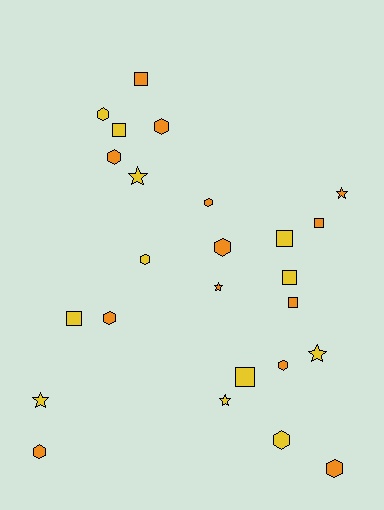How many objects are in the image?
There are 25 objects.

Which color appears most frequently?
Orange, with 13 objects.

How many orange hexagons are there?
There are 8 orange hexagons.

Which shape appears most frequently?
Hexagon, with 11 objects.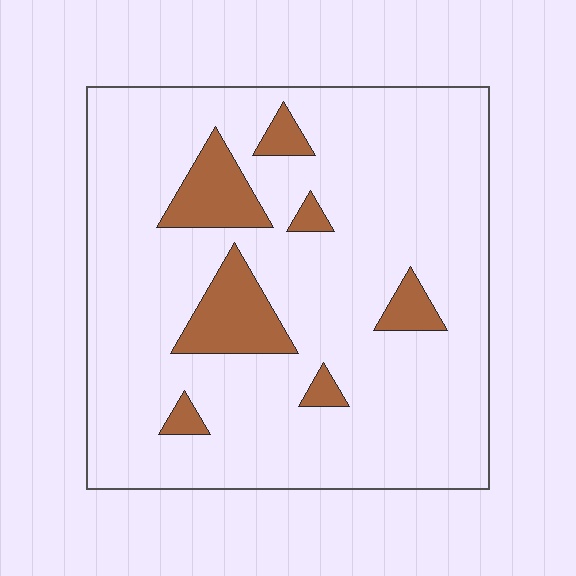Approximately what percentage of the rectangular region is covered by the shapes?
Approximately 15%.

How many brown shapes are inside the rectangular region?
7.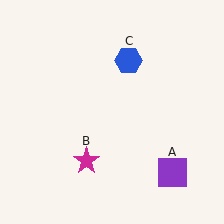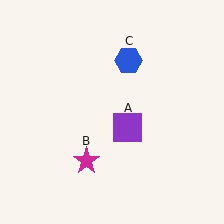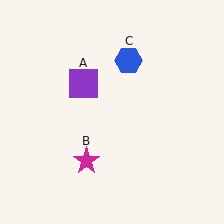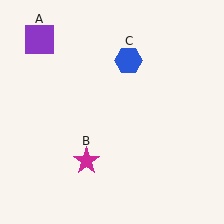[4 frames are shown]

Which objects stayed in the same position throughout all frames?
Magenta star (object B) and blue hexagon (object C) remained stationary.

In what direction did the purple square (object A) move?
The purple square (object A) moved up and to the left.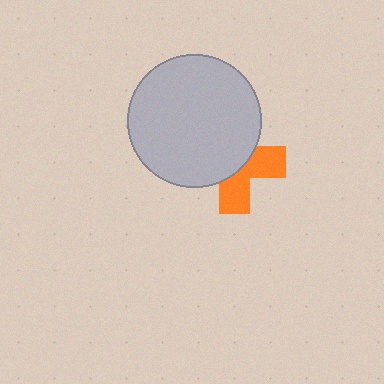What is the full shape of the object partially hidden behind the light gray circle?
The partially hidden object is an orange cross.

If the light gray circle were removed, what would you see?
You would see the complete orange cross.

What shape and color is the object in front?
The object in front is a light gray circle.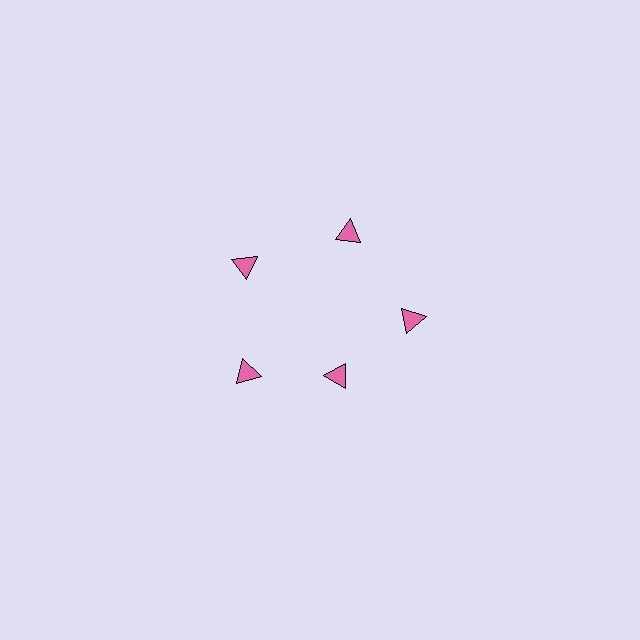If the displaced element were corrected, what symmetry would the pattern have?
It would have 5-fold rotational symmetry — the pattern would map onto itself every 72 degrees.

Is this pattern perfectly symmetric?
No. The 5 pink triangles are arranged in a ring, but one element near the 5 o'clock position is pulled inward toward the center, breaking the 5-fold rotational symmetry.